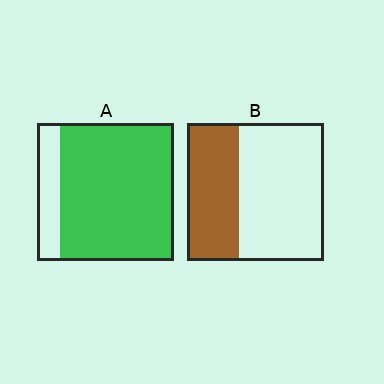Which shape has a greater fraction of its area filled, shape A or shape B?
Shape A.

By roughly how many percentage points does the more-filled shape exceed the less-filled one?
By roughly 45 percentage points (A over B).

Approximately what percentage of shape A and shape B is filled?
A is approximately 85% and B is approximately 40%.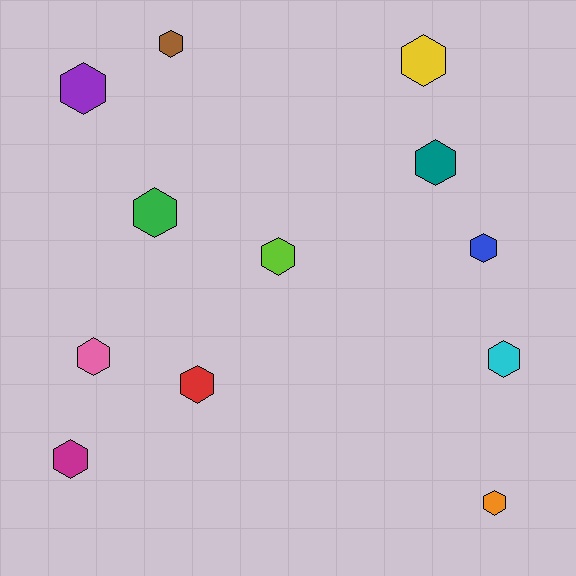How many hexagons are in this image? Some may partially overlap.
There are 12 hexagons.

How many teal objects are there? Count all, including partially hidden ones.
There is 1 teal object.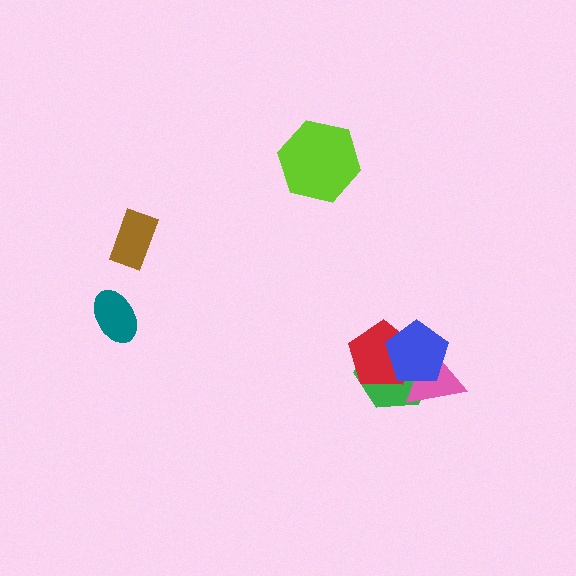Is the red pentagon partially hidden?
Yes, it is partially covered by another shape.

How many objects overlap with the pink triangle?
3 objects overlap with the pink triangle.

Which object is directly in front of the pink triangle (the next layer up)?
The red pentagon is directly in front of the pink triangle.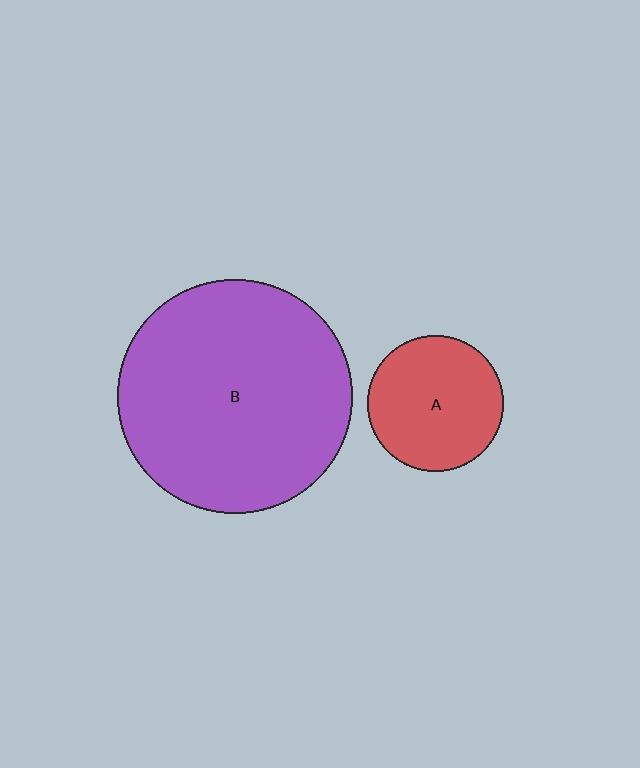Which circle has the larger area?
Circle B (purple).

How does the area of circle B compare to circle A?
Approximately 3.0 times.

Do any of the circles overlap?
No, none of the circles overlap.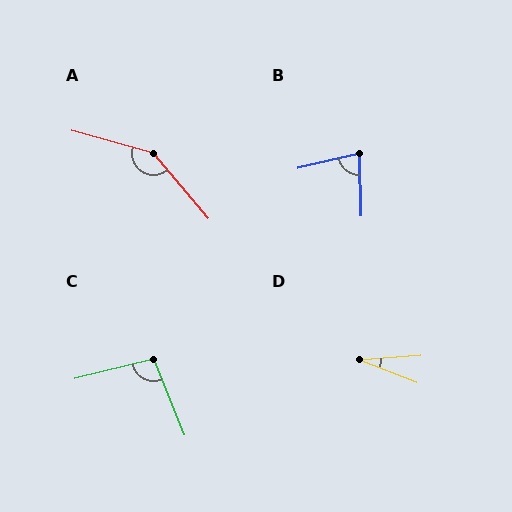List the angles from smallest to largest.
D (26°), B (78°), C (98°), A (145°).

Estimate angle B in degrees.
Approximately 78 degrees.